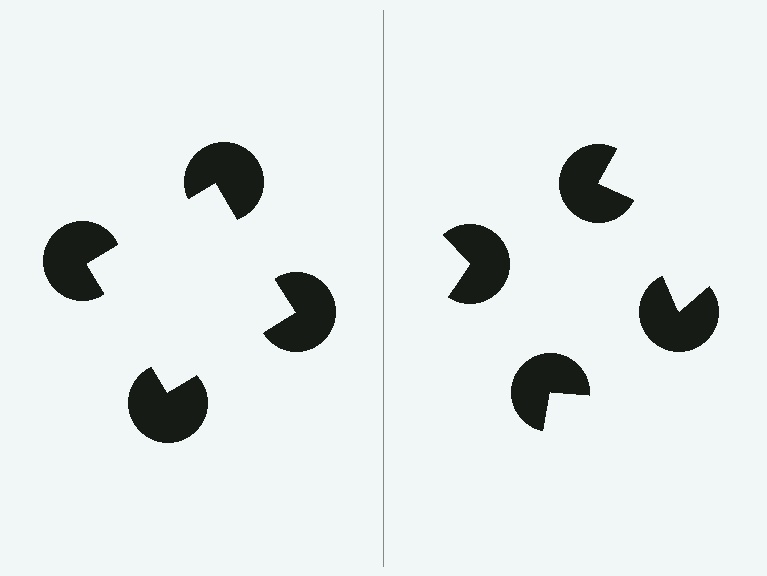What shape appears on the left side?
An illusory square.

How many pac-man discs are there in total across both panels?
8 — 4 on each side.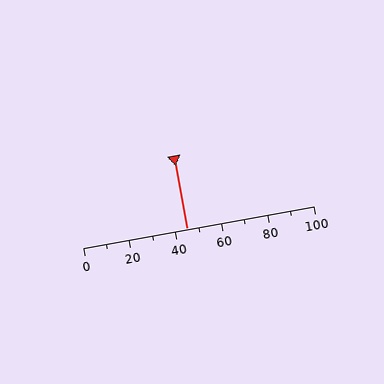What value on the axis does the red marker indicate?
The marker indicates approximately 45.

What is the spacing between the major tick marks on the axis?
The major ticks are spaced 20 apart.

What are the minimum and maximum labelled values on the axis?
The axis runs from 0 to 100.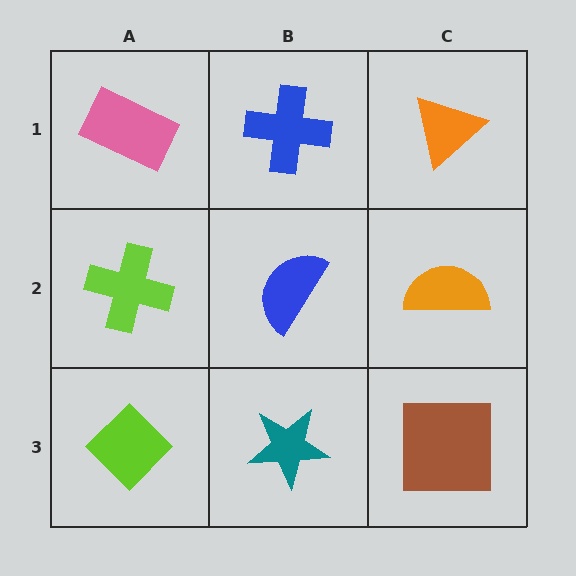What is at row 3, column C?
A brown square.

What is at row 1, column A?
A pink rectangle.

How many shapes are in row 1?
3 shapes.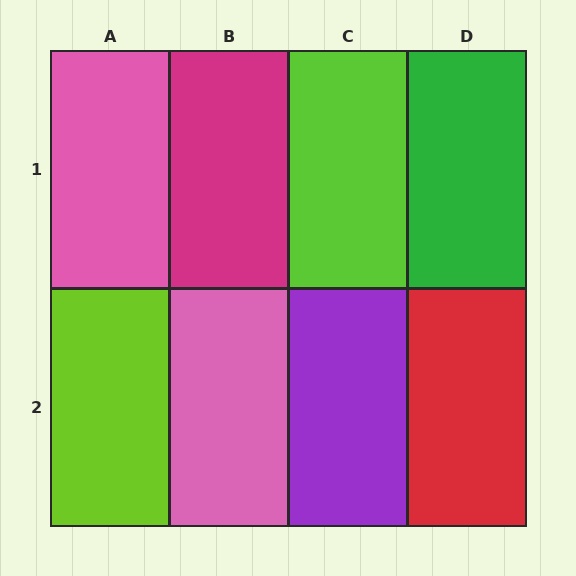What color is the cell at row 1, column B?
Magenta.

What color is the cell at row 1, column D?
Green.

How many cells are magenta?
1 cell is magenta.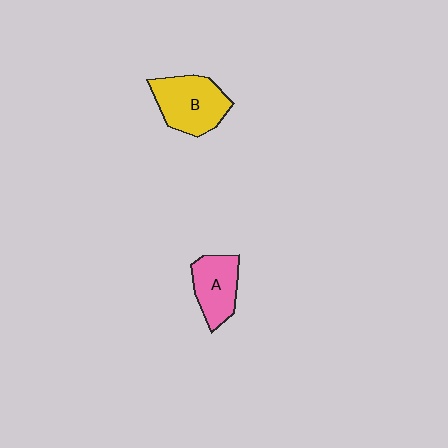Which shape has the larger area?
Shape B (yellow).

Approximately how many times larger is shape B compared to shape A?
Approximately 1.3 times.